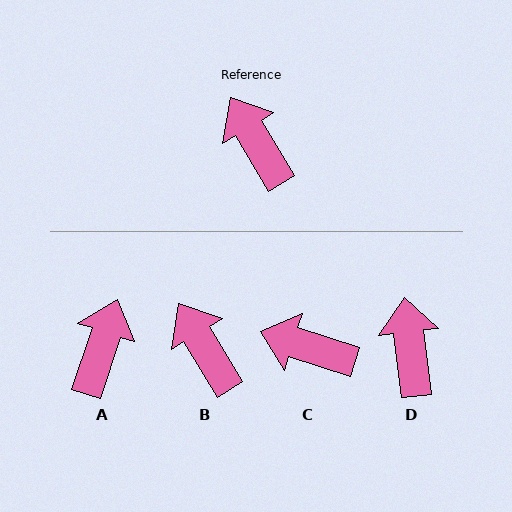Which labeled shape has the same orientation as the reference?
B.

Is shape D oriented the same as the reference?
No, it is off by about 24 degrees.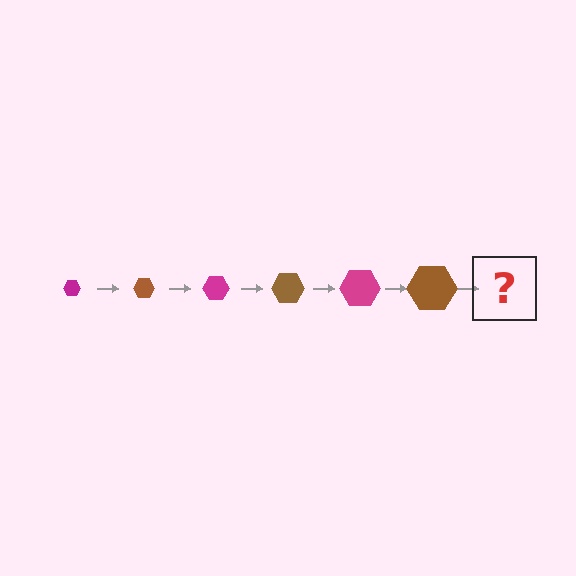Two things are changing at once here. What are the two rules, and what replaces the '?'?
The two rules are that the hexagon grows larger each step and the color cycles through magenta and brown. The '?' should be a magenta hexagon, larger than the previous one.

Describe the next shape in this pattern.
It should be a magenta hexagon, larger than the previous one.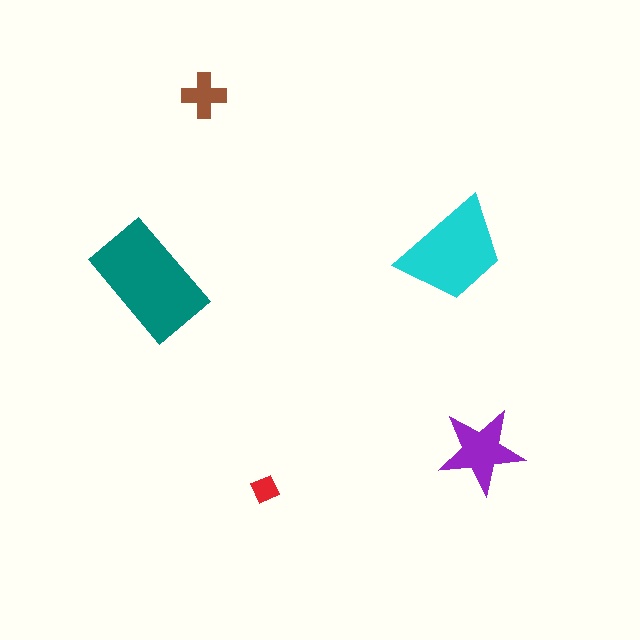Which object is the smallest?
The red diamond.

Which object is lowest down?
The red diamond is bottommost.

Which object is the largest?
The teal rectangle.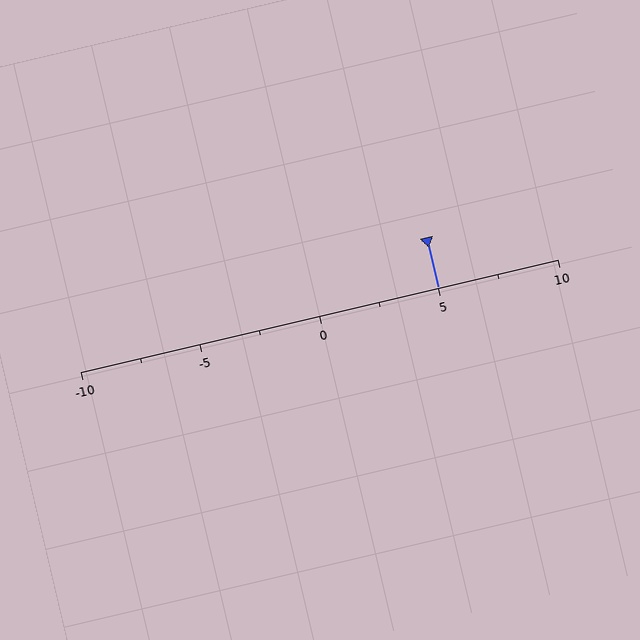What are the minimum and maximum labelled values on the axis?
The axis runs from -10 to 10.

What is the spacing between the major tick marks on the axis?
The major ticks are spaced 5 apart.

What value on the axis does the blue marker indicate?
The marker indicates approximately 5.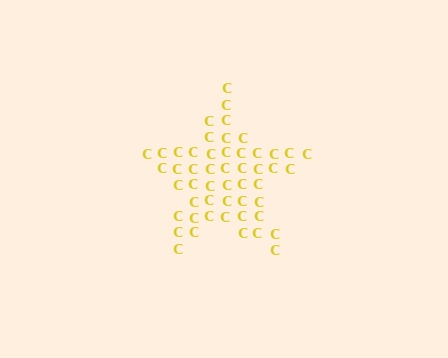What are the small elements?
The small elements are letter C's.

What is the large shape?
The large shape is a star.